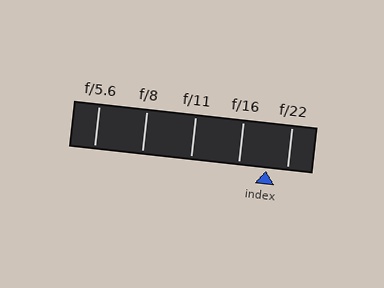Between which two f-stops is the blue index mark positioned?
The index mark is between f/16 and f/22.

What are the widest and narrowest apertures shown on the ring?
The widest aperture shown is f/5.6 and the narrowest is f/22.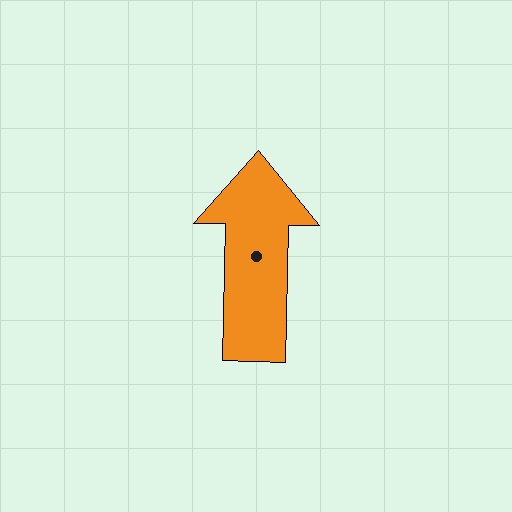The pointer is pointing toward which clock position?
Roughly 12 o'clock.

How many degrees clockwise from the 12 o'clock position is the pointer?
Approximately 1 degrees.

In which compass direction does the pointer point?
North.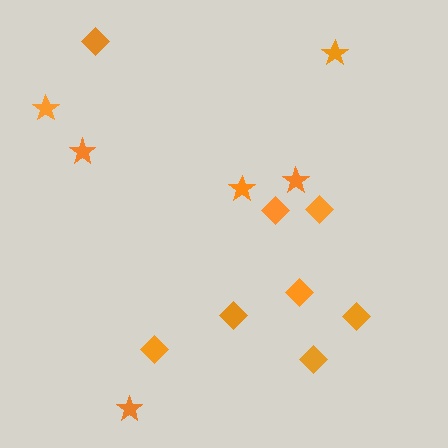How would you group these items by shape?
There are 2 groups: one group of diamonds (8) and one group of stars (6).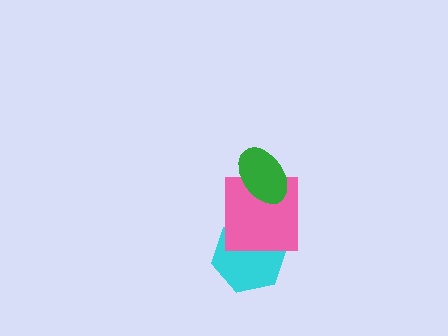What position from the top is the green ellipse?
The green ellipse is 1st from the top.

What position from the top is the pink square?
The pink square is 2nd from the top.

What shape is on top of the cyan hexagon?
The pink square is on top of the cyan hexagon.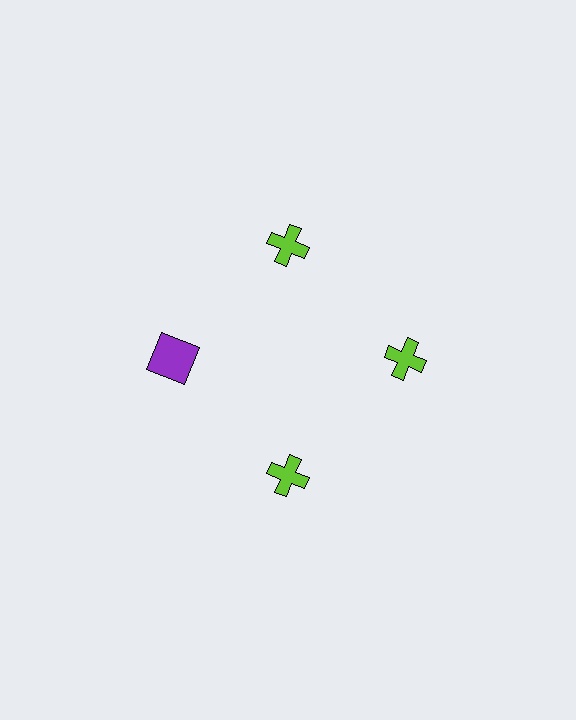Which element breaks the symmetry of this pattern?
The purple square at roughly the 9 o'clock position breaks the symmetry. All other shapes are lime crosses.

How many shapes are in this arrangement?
There are 4 shapes arranged in a ring pattern.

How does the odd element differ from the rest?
It differs in both color (purple instead of lime) and shape (square instead of cross).